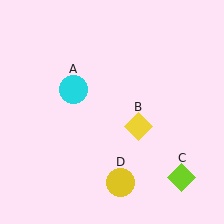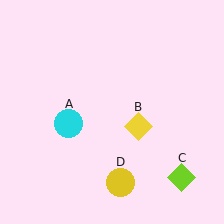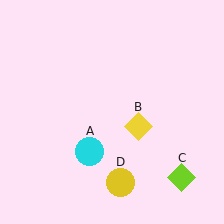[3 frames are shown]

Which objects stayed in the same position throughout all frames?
Yellow diamond (object B) and lime diamond (object C) and yellow circle (object D) remained stationary.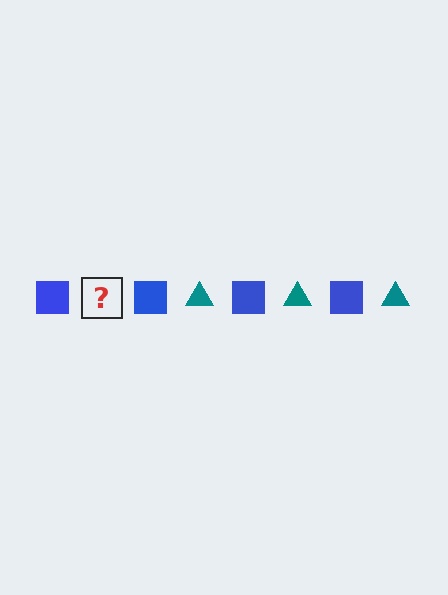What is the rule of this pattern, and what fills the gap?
The rule is that the pattern alternates between blue square and teal triangle. The gap should be filled with a teal triangle.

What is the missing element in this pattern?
The missing element is a teal triangle.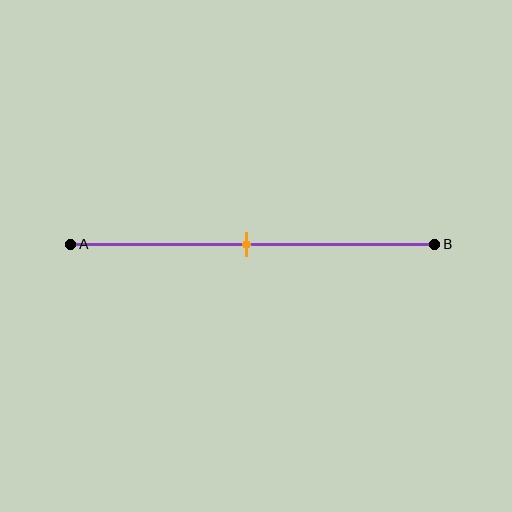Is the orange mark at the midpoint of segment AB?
Yes, the mark is approximately at the midpoint.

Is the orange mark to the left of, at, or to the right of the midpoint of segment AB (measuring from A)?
The orange mark is approximately at the midpoint of segment AB.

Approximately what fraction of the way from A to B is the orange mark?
The orange mark is approximately 50% of the way from A to B.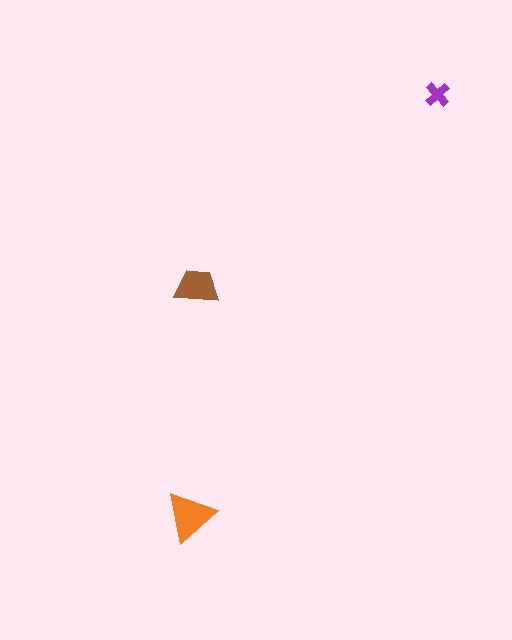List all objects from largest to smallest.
The orange triangle, the brown trapezoid, the purple cross.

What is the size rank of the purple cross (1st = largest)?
3rd.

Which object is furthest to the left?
The orange triangle is leftmost.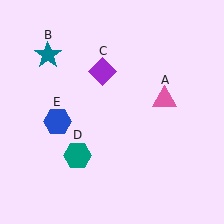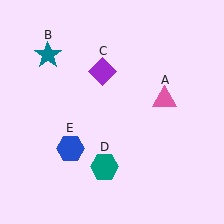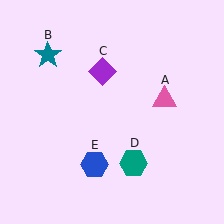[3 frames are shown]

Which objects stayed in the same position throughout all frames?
Pink triangle (object A) and teal star (object B) and purple diamond (object C) remained stationary.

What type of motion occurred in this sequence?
The teal hexagon (object D), blue hexagon (object E) rotated counterclockwise around the center of the scene.